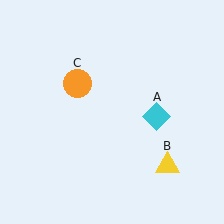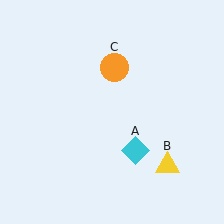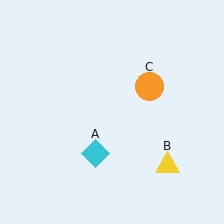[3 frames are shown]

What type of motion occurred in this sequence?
The cyan diamond (object A), orange circle (object C) rotated clockwise around the center of the scene.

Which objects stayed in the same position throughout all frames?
Yellow triangle (object B) remained stationary.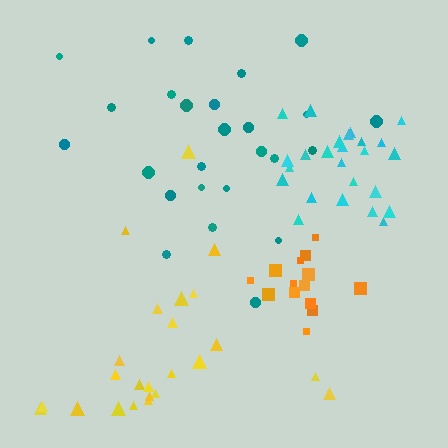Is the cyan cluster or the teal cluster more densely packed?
Cyan.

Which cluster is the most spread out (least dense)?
Teal.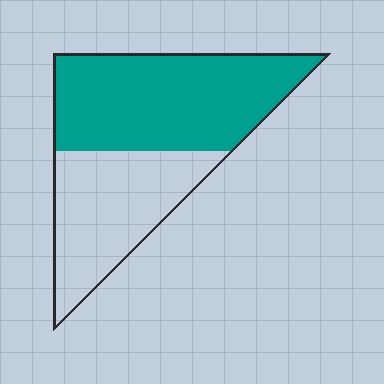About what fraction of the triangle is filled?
About three fifths (3/5).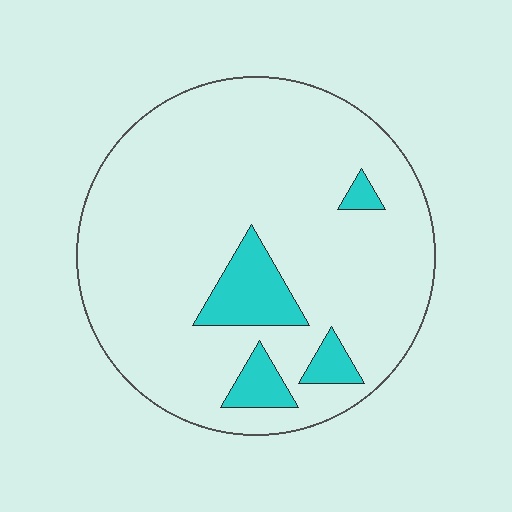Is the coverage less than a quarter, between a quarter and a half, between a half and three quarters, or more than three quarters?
Less than a quarter.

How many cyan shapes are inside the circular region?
4.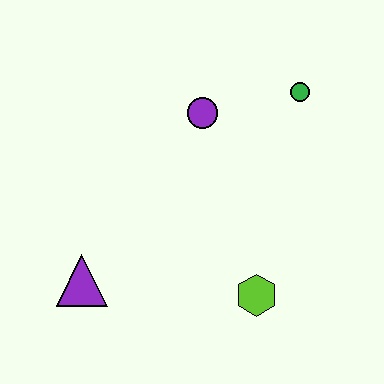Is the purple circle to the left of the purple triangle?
No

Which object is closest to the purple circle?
The green circle is closest to the purple circle.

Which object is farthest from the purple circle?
The purple triangle is farthest from the purple circle.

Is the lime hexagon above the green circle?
No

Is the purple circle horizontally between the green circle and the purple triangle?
Yes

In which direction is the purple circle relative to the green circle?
The purple circle is to the left of the green circle.